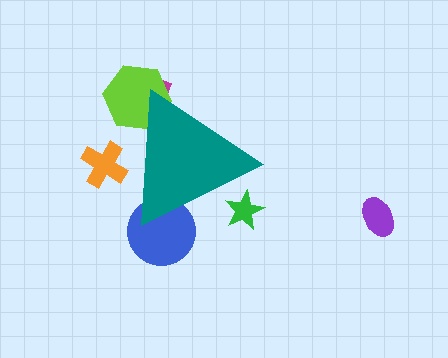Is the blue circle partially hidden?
Yes, the blue circle is partially hidden behind the teal triangle.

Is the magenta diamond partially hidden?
Yes, the magenta diamond is partially hidden behind the teal triangle.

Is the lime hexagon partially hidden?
Yes, the lime hexagon is partially hidden behind the teal triangle.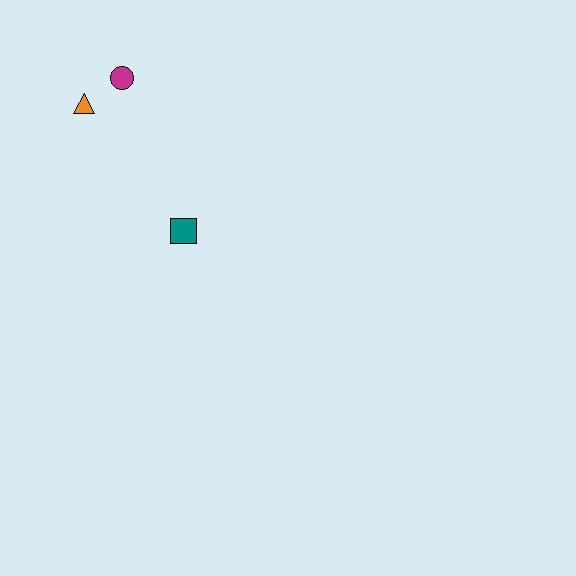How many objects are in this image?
There are 3 objects.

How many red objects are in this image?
There are no red objects.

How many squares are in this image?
There is 1 square.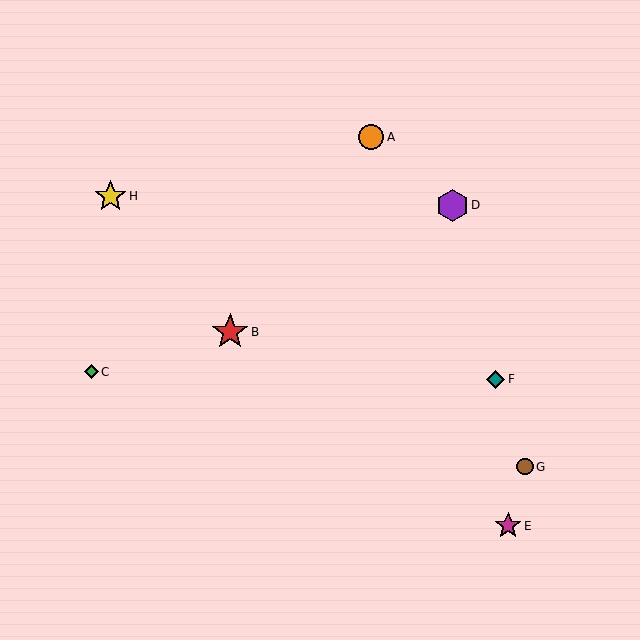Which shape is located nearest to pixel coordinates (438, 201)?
The purple hexagon (labeled D) at (452, 205) is nearest to that location.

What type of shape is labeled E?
Shape E is a magenta star.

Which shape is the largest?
The red star (labeled B) is the largest.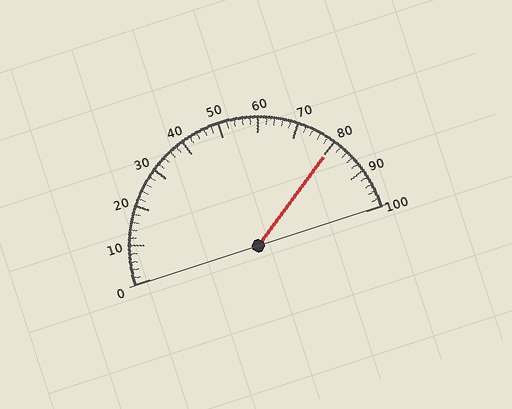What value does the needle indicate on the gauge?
The needle indicates approximately 80.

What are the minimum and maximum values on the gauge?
The gauge ranges from 0 to 100.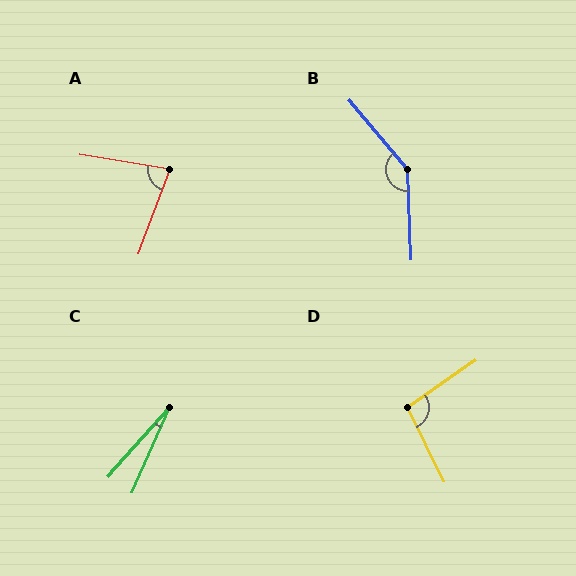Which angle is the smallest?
C, at approximately 18 degrees.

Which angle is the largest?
B, at approximately 142 degrees.